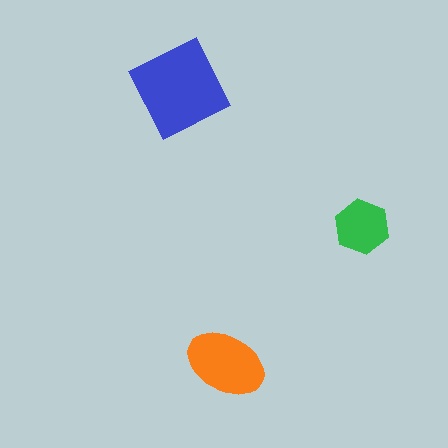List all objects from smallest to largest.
The green hexagon, the orange ellipse, the blue diamond.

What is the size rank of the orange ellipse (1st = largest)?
2nd.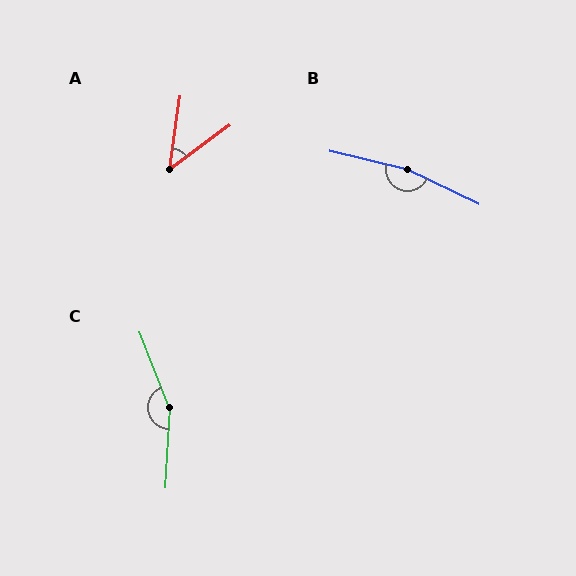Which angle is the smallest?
A, at approximately 46 degrees.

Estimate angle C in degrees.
Approximately 155 degrees.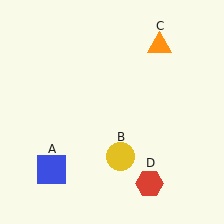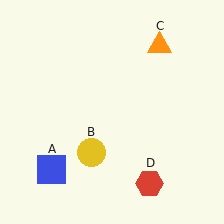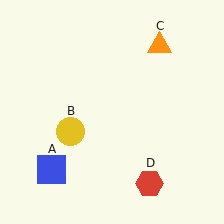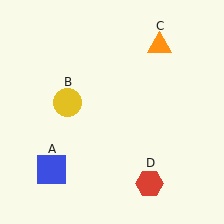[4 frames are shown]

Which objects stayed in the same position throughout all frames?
Blue square (object A) and orange triangle (object C) and red hexagon (object D) remained stationary.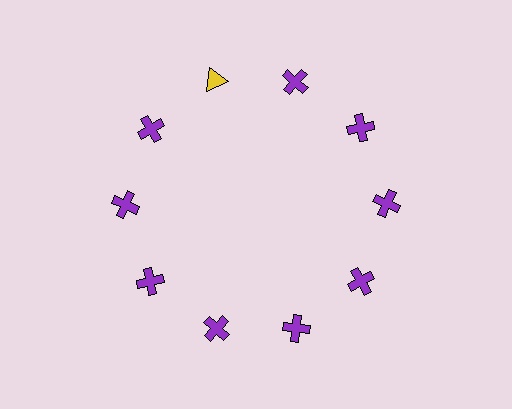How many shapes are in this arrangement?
There are 10 shapes arranged in a ring pattern.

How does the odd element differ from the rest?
It differs in both color (yellow instead of purple) and shape (triangle instead of cross).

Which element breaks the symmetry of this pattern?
The yellow triangle at roughly the 11 o'clock position breaks the symmetry. All other shapes are purple crosses.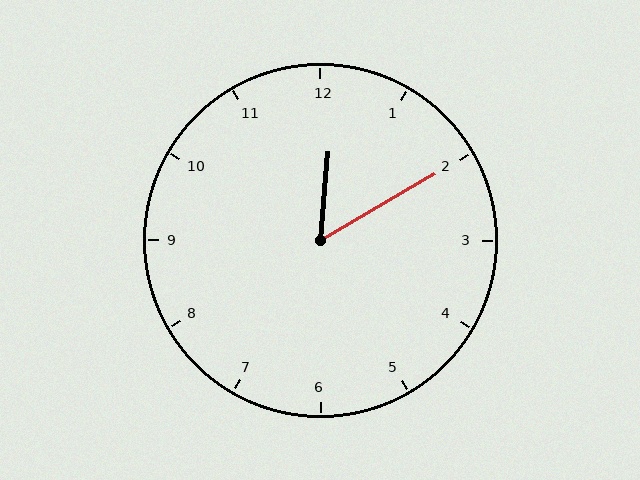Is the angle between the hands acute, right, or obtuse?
It is acute.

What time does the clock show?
12:10.